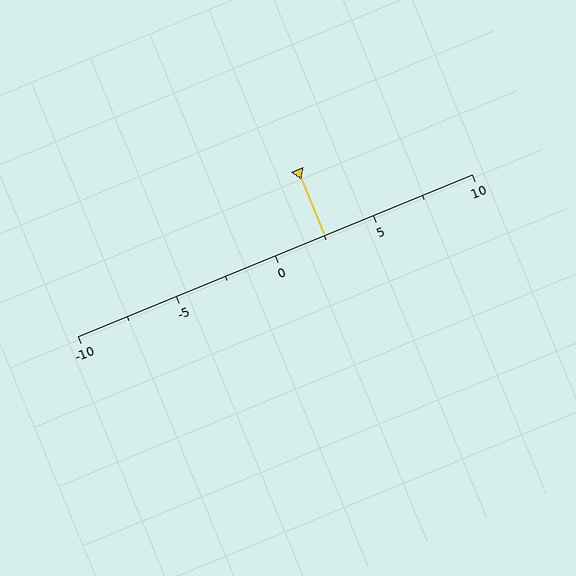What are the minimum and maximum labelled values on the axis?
The axis runs from -10 to 10.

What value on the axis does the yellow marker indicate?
The marker indicates approximately 2.5.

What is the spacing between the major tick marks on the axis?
The major ticks are spaced 5 apart.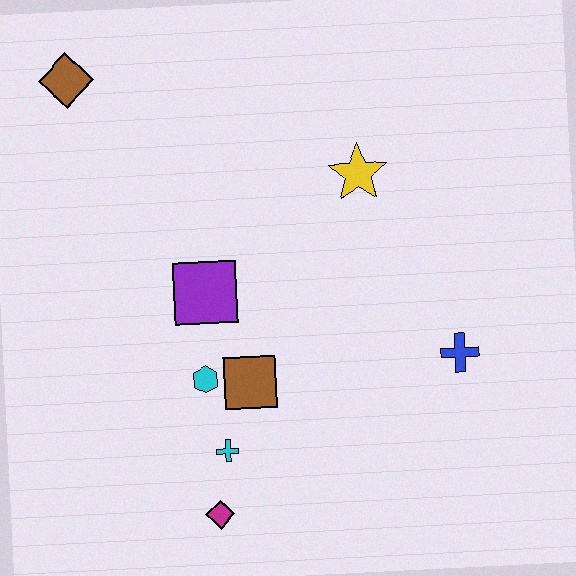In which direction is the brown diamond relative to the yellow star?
The brown diamond is to the left of the yellow star.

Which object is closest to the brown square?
The cyan hexagon is closest to the brown square.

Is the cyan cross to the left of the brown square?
Yes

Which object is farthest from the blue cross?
The brown diamond is farthest from the blue cross.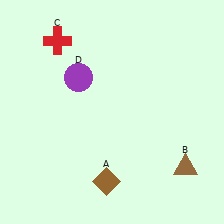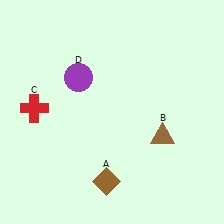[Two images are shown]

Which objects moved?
The objects that moved are: the brown triangle (B), the red cross (C).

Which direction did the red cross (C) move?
The red cross (C) moved down.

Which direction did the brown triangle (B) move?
The brown triangle (B) moved up.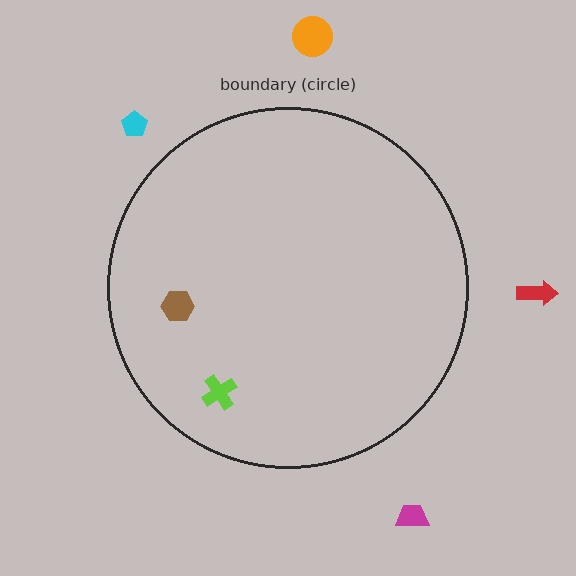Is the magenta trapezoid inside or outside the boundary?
Outside.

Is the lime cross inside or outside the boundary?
Inside.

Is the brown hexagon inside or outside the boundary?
Inside.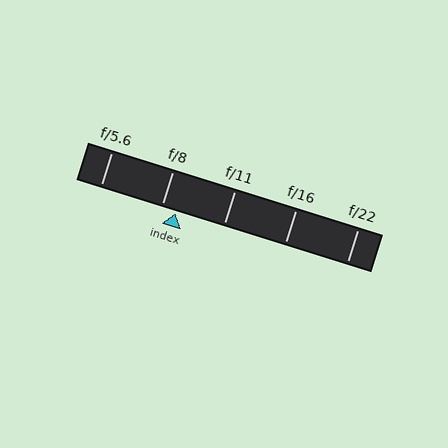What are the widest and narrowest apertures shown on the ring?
The widest aperture shown is f/5.6 and the narrowest is f/22.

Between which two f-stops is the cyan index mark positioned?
The index mark is between f/8 and f/11.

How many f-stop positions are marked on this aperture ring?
There are 5 f-stop positions marked.